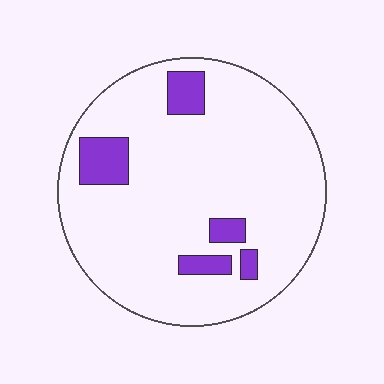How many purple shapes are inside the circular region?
5.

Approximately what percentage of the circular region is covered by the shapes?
Approximately 10%.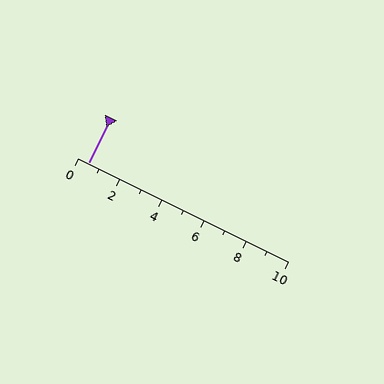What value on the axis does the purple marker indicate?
The marker indicates approximately 0.5.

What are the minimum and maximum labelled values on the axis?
The axis runs from 0 to 10.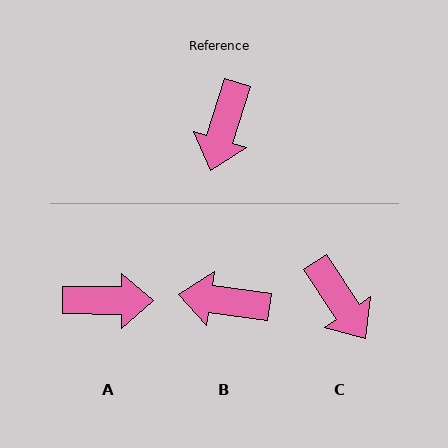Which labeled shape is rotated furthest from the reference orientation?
A, about 107 degrees away.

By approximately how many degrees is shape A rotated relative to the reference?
Approximately 107 degrees counter-clockwise.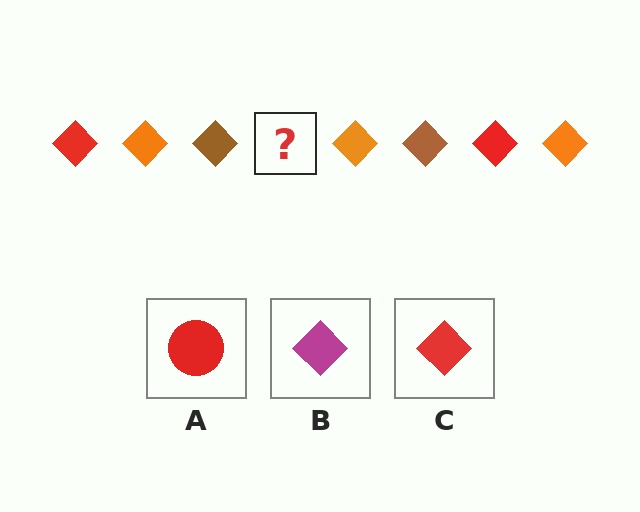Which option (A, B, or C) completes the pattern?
C.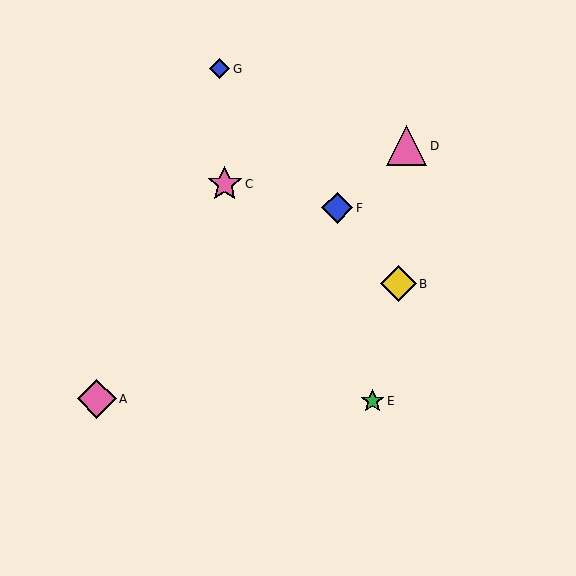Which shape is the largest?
The pink triangle (labeled D) is the largest.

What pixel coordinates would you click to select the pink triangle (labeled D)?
Click at (407, 146) to select the pink triangle D.